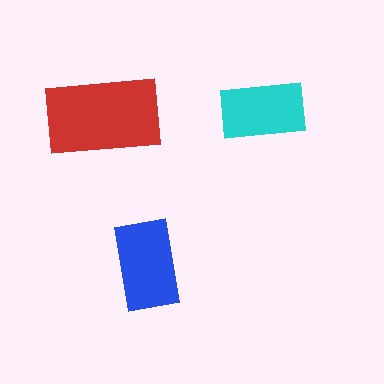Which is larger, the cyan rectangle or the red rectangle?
The red one.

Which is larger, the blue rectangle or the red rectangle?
The red one.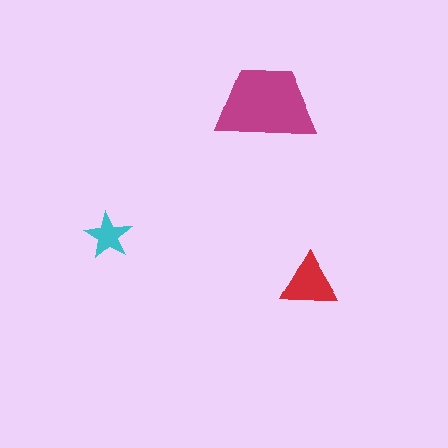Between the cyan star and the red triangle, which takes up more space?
The red triangle.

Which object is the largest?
The magenta trapezoid.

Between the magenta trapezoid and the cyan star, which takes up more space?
The magenta trapezoid.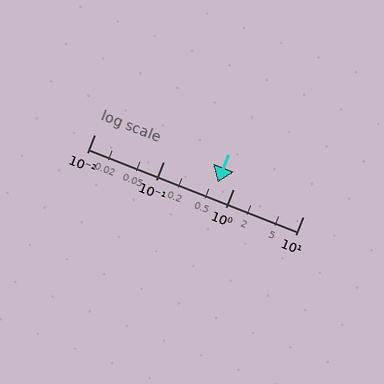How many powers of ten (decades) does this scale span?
The scale spans 3 decades, from 0.01 to 10.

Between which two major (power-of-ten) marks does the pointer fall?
The pointer is between 0.1 and 1.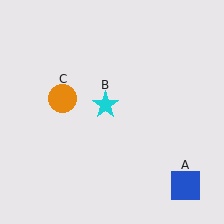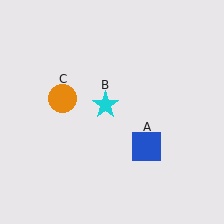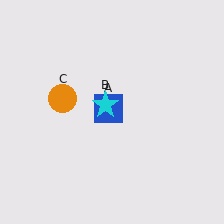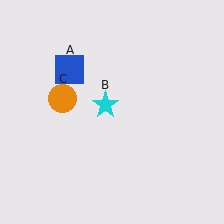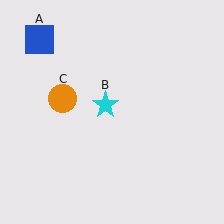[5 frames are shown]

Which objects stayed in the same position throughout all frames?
Cyan star (object B) and orange circle (object C) remained stationary.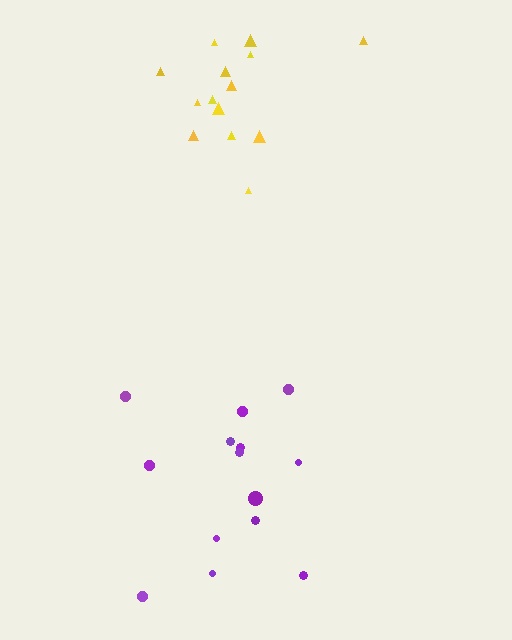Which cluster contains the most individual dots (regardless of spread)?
Yellow (14).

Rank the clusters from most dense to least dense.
yellow, purple.